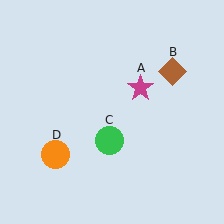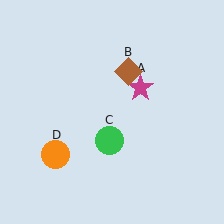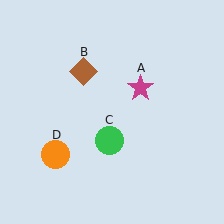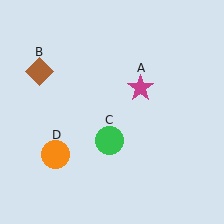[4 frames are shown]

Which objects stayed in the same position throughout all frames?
Magenta star (object A) and green circle (object C) and orange circle (object D) remained stationary.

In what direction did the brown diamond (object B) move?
The brown diamond (object B) moved left.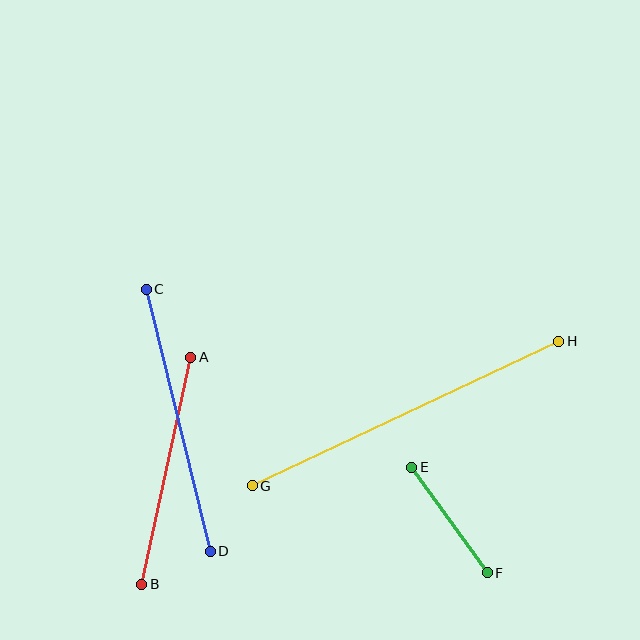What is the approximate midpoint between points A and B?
The midpoint is at approximately (166, 471) pixels.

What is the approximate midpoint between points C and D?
The midpoint is at approximately (178, 420) pixels.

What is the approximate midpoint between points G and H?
The midpoint is at approximately (406, 413) pixels.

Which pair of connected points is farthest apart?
Points G and H are farthest apart.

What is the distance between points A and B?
The distance is approximately 232 pixels.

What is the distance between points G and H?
The distance is approximately 339 pixels.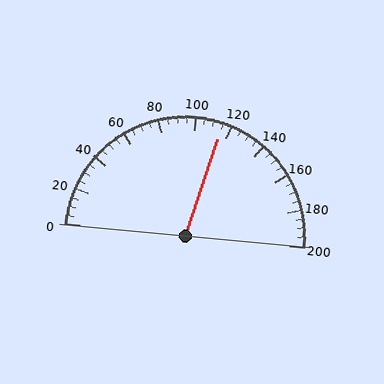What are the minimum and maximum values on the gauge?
The gauge ranges from 0 to 200.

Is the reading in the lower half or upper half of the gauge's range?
The reading is in the upper half of the range (0 to 200).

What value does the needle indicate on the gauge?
The needle indicates approximately 115.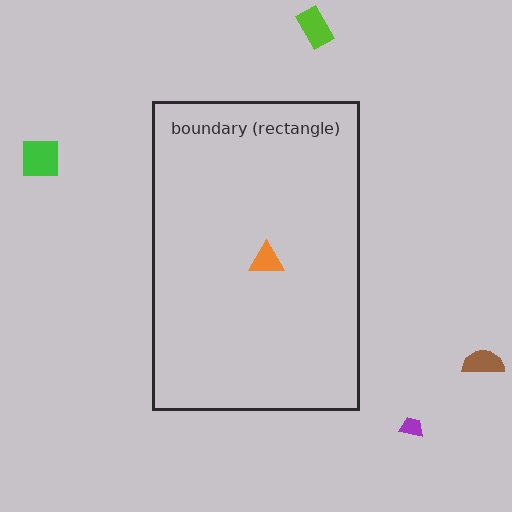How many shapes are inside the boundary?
1 inside, 4 outside.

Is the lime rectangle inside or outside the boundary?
Outside.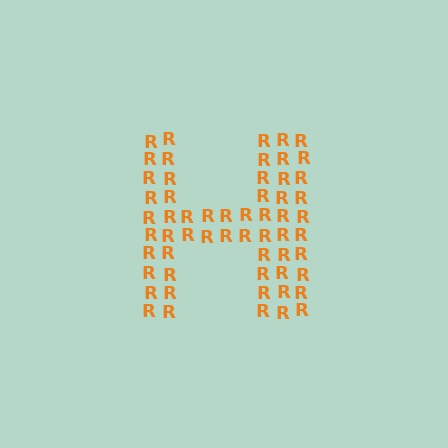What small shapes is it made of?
It is made of small letter R's.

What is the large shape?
The large shape is the letter H.